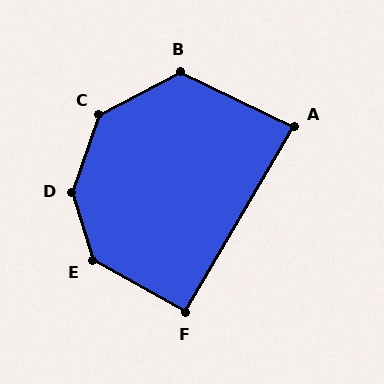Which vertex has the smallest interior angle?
A, at approximately 86 degrees.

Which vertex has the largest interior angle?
D, at approximately 143 degrees.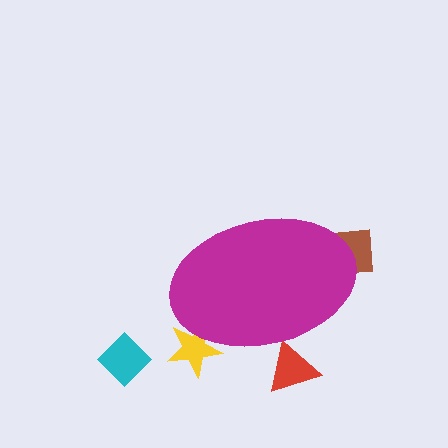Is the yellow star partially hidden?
Yes, the yellow star is partially hidden behind the magenta ellipse.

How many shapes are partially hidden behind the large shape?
3 shapes are partially hidden.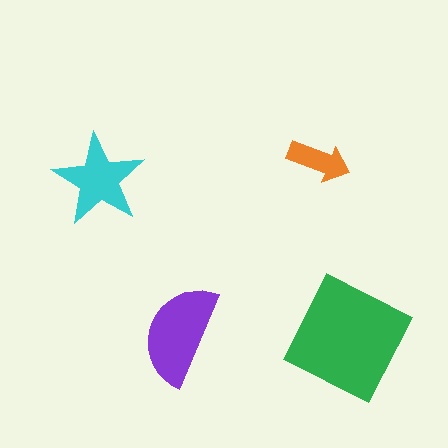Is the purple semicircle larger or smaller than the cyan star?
Larger.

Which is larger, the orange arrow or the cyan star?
The cyan star.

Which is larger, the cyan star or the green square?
The green square.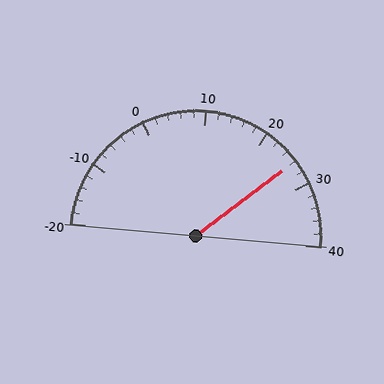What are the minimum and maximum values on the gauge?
The gauge ranges from -20 to 40.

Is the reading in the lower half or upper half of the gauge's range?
The reading is in the upper half of the range (-20 to 40).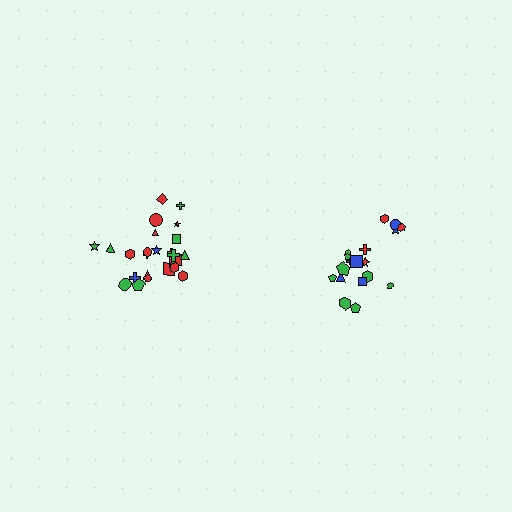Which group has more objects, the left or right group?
The left group.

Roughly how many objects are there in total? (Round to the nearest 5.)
Roughly 45 objects in total.